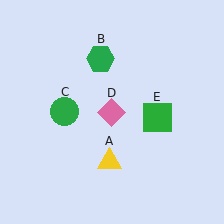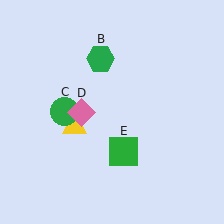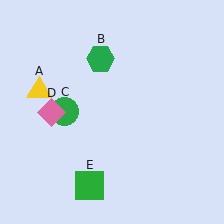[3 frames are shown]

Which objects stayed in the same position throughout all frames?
Green hexagon (object B) and green circle (object C) remained stationary.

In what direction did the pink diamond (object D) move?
The pink diamond (object D) moved left.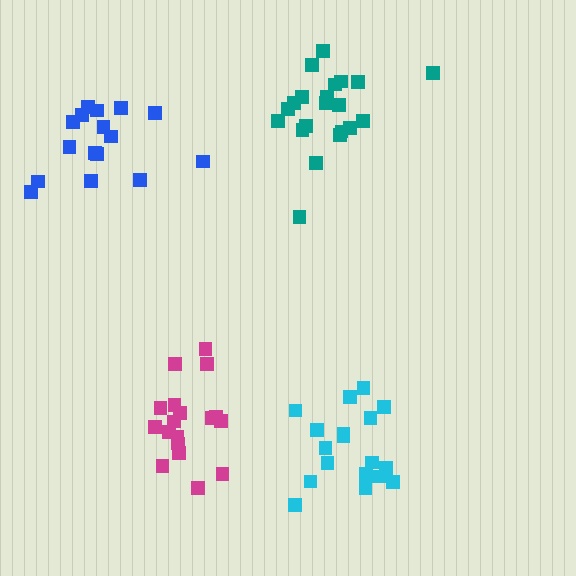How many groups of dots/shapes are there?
There are 4 groups.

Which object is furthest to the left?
The blue cluster is leftmost.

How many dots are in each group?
Group 1: 18 dots, Group 2: 21 dots, Group 3: 18 dots, Group 4: 16 dots (73 total).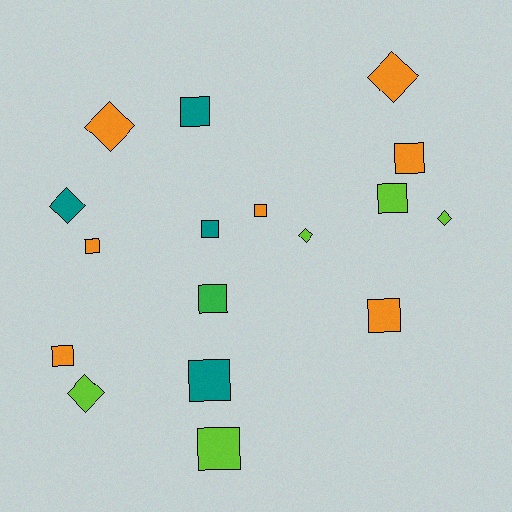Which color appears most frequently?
Orange, with 7 objects.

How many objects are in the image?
There are 17 objects.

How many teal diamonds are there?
There is 1 teal diamond.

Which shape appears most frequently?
Square, with 11 objects.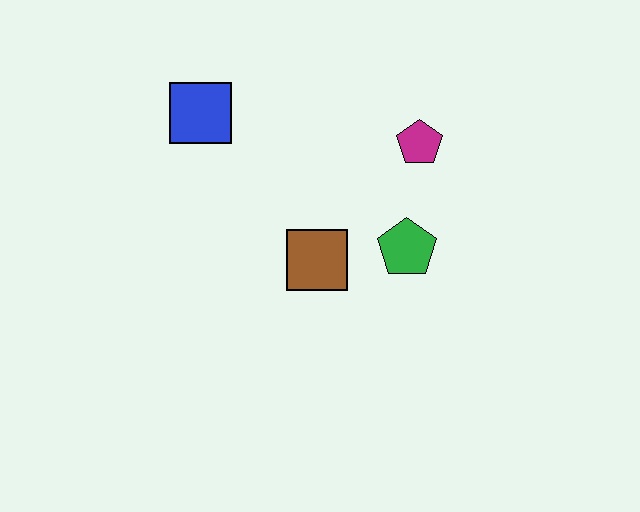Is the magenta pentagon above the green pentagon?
Yes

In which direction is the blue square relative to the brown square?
The blue square is above the brown square.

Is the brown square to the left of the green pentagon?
Yes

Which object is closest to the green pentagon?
The brown square is closest to the green pentagon.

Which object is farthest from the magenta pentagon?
The blue square is farthest from the magenta pentagon.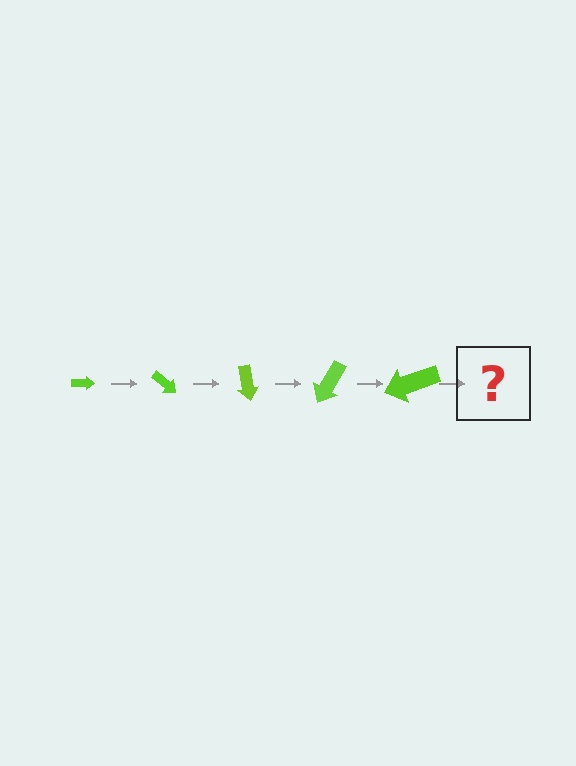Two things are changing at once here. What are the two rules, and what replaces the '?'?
The two rules are that the arrow grows larger each step and it rotates 40 degrees each step. The '?' should be an arrow, larger than the previous one and rotated 200 degrees from the start.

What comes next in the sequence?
The next element should be an arrow, larger than the previous one and rotated 200 degrees from the start.